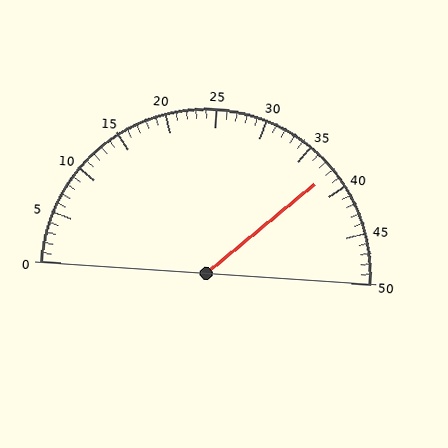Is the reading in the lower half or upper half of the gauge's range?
The reading is in the upper half of the range (0 to 50).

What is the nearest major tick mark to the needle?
The nearest major tick mark is 40.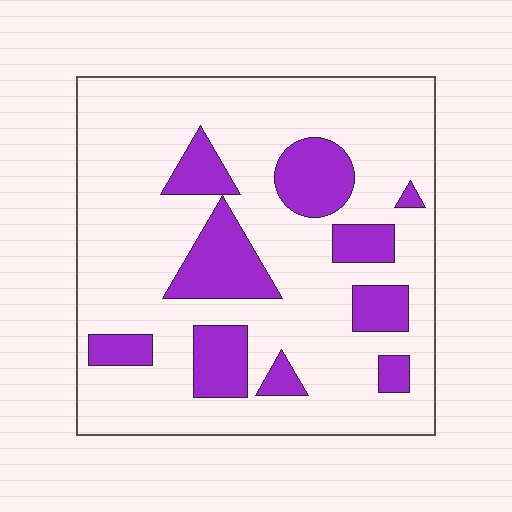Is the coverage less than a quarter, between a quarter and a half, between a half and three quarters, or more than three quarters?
Less than a quarter.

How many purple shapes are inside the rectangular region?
10.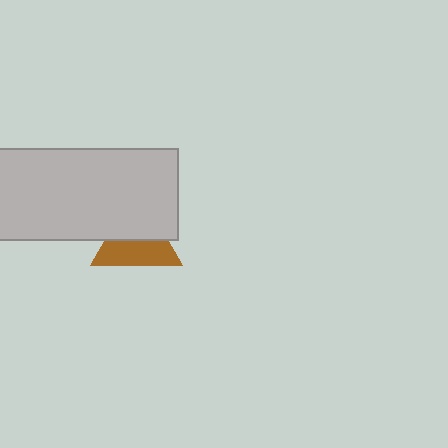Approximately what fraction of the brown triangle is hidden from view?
Roughly 50% of the brown triangle is hidden behind the light gray rectangle.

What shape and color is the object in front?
The object in front is a light gray rectangle.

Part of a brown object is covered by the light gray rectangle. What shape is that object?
It is a triangle.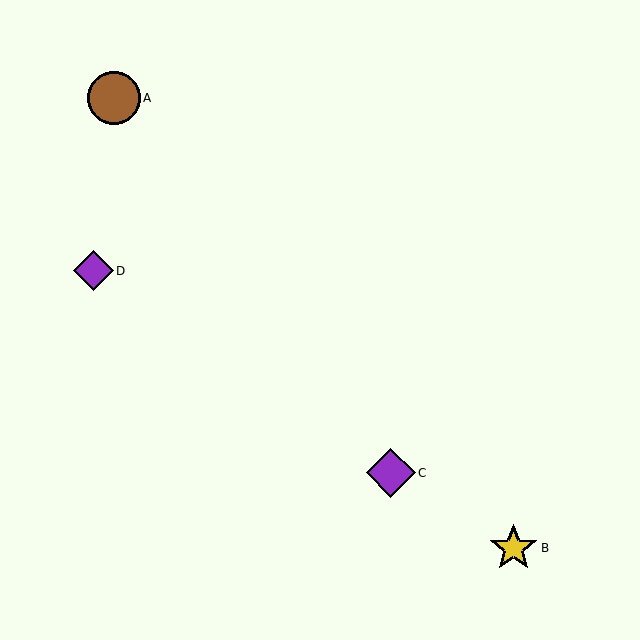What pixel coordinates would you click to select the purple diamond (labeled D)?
Click at (93, 271) to select the purple diamond D.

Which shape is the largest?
The brown circle (labeled A) is the largest.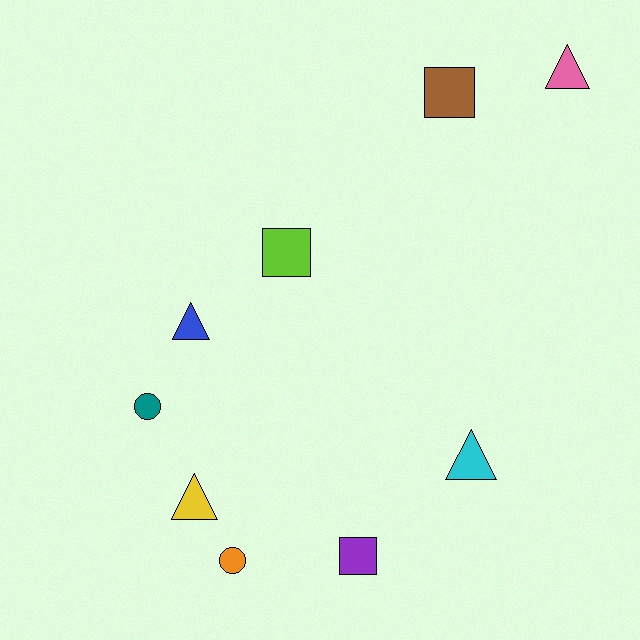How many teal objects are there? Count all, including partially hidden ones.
There is 1 teal object.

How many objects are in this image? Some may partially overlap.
There are 9 objects.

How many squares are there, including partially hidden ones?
There are 3 squares.